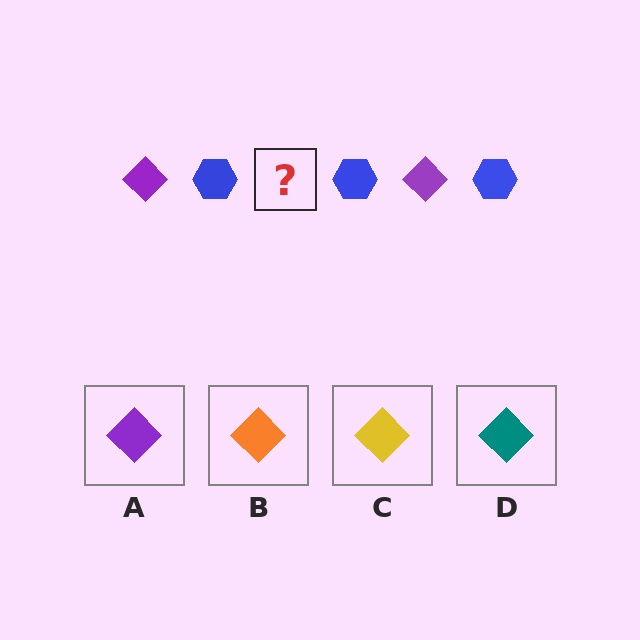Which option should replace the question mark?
Option A.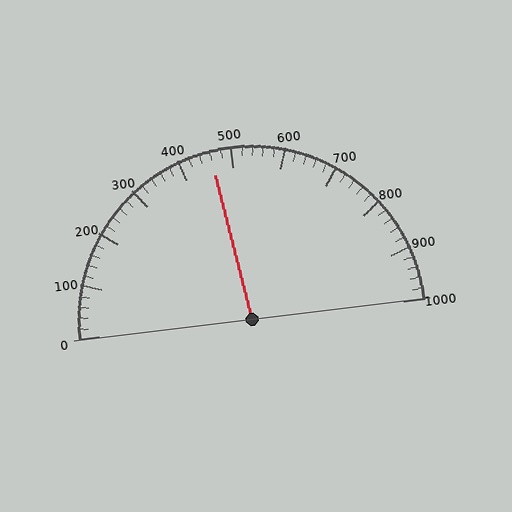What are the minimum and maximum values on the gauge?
The gauge ranges from 0 to 1000.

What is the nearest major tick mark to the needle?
The nearest major tick mark is 500.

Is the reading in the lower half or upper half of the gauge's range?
The reading is in the lower half of the range (0 to 1000).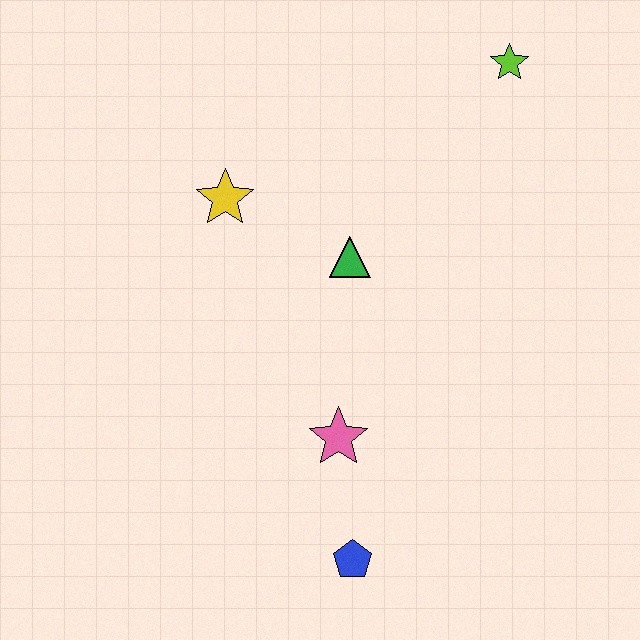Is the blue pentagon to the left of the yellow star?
No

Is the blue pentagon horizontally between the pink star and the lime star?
Yes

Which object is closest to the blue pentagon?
The pink star is closest to the blue pentagon.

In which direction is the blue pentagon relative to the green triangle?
The blue pentagon is below the green triangle.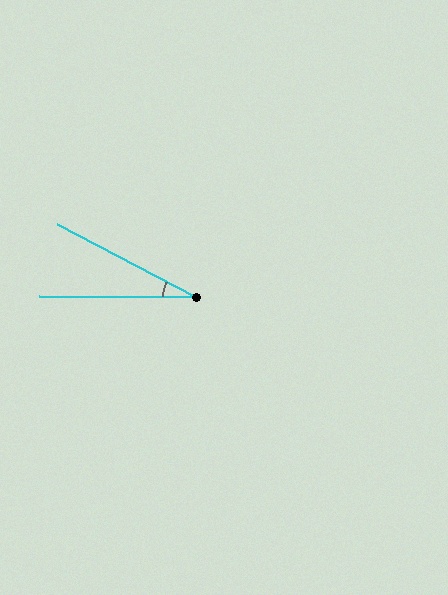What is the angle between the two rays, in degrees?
Approximately 27 degrees.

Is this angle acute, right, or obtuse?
It is acute.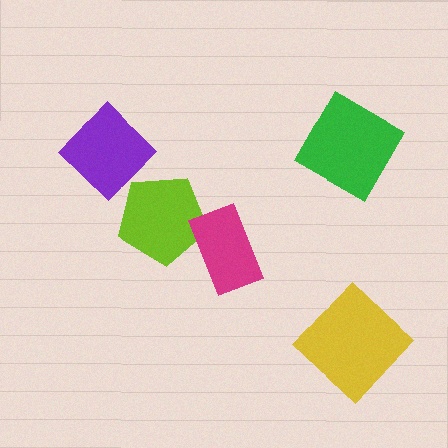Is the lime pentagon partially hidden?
Yes, it is partially covered by another shape.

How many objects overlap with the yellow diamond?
0 objects overlap with the yellow diamond.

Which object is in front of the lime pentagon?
The magenta rectangle is in front of the lime pentagon.